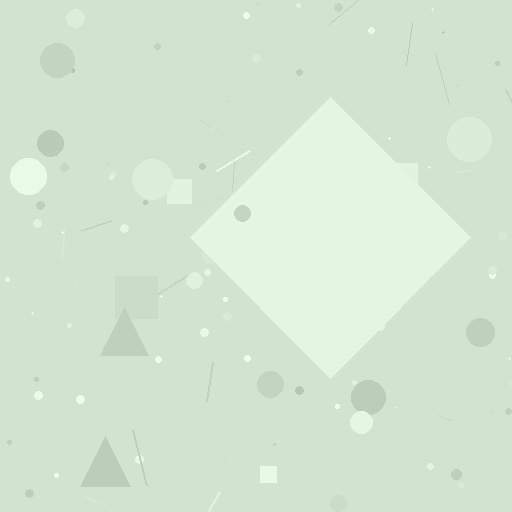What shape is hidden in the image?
A diamond is hidden in the image.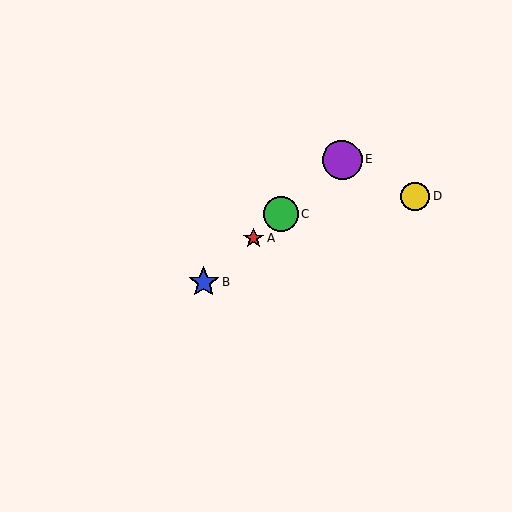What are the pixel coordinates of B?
Object B is at (204, 282).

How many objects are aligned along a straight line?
4 objects (A, B, C, E) are aligned along a straight line.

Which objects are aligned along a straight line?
Objects A, B, C, E are aligned along a straight line.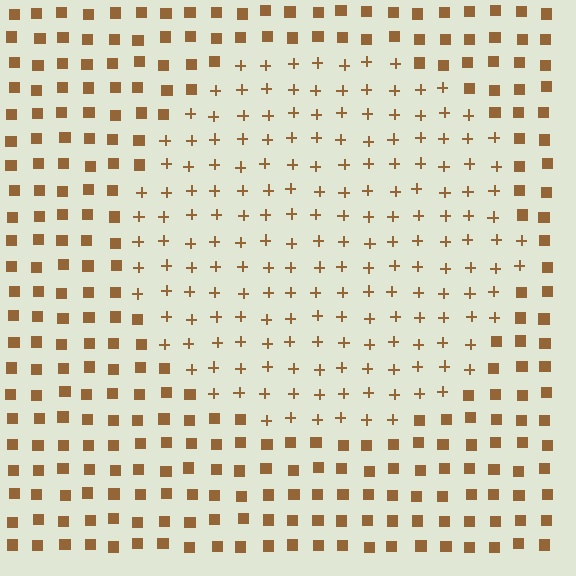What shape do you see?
I see a circle.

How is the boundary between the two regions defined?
The boundary is defined by a change in element shape: plus signs inside vs. squares outside. All elements share the same color and spacing.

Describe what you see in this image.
The image is filled with small brown elements arranged in a uniform grid. A circle-shaped region contains plus signs, while the surrounding area contains squares. The boundary is defined purely by the change in element shape.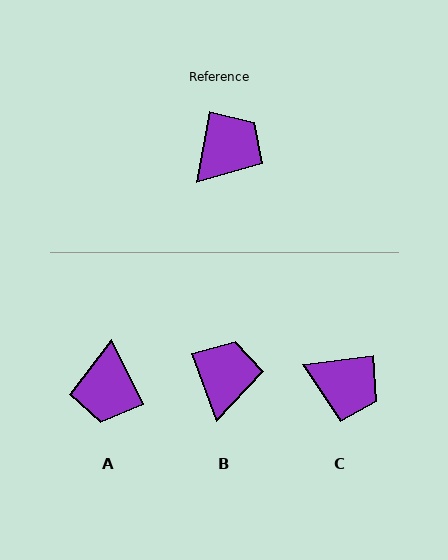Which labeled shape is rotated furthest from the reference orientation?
A, about 143 degrees away.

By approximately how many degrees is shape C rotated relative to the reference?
Approximately 72 degrees clockwise.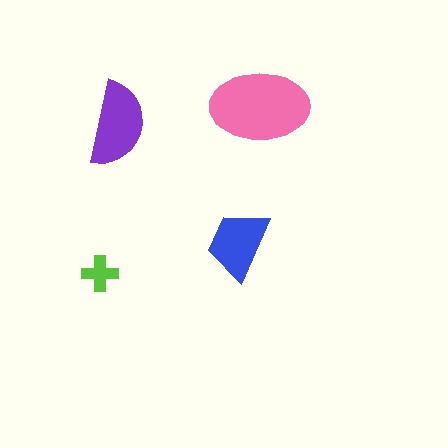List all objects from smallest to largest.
The lime cross, the blue trapezoid, the purple semicircle, the pink ellipse.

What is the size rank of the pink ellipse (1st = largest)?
1st.